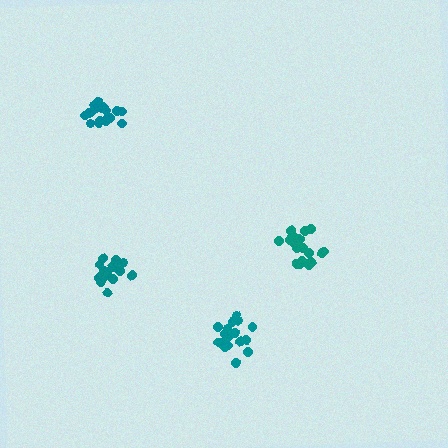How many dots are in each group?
Group 1: 18 dots, Group 2: 17 dots, Group 3: 21 dots, Group 4: 20 dots (76 total).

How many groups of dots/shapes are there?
There are 4 groups.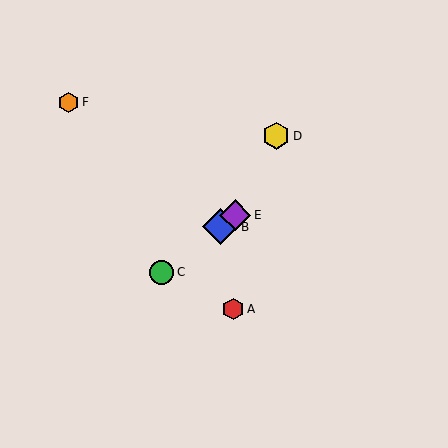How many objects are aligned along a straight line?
3 objects (B, C, E) are aligned along a straight line.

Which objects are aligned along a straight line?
Objects B, C, E are aligned along a straight line.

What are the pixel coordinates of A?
Object A is at (233, 309).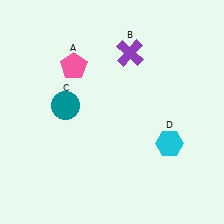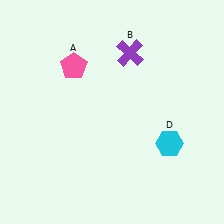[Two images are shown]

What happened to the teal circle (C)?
The teal circle (C) was removed in Image 2. It was in the top-left area of Image 1.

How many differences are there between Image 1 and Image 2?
There is 1 difference between the two images.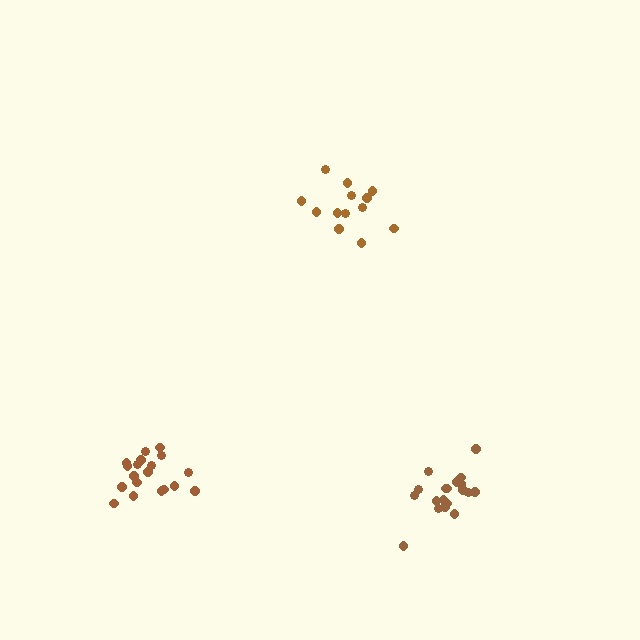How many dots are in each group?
Group 1: 19 dots, Group 2: 13 dots, Group 3: 19 dots (51 total).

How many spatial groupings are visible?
There are 3 spatial groupings.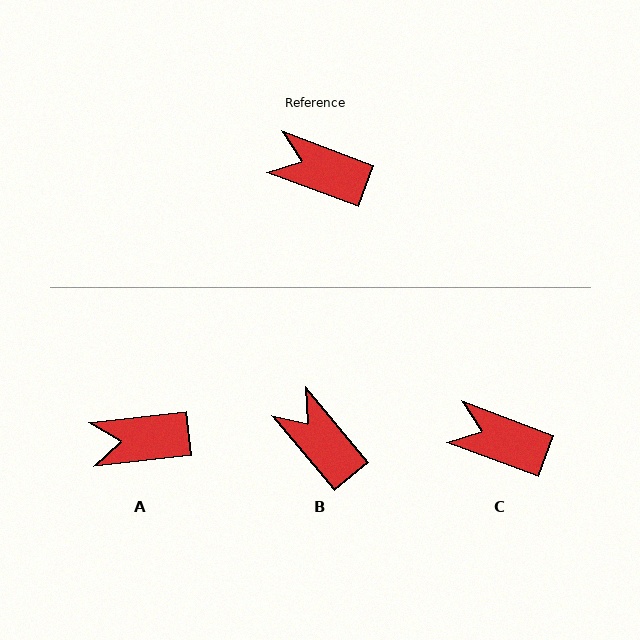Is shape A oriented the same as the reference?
No, it is off by about 27 degrees.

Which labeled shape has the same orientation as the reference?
C.